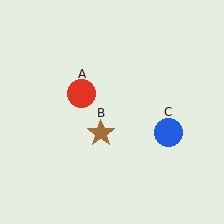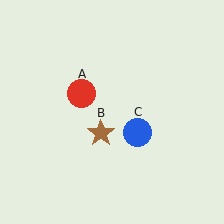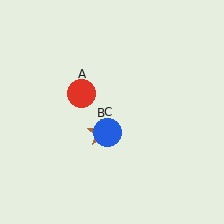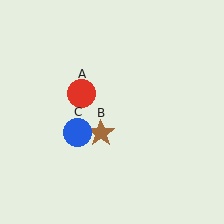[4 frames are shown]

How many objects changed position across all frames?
1 object changed position: blue circle (object C).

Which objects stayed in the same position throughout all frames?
Red circle (object A) and brown star (object B) remained stationary.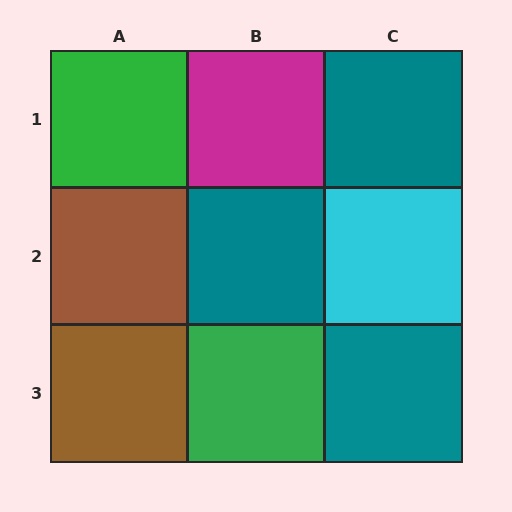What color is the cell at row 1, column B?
Magenta.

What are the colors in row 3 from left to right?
Brown, green, teal.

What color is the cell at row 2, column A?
Brown.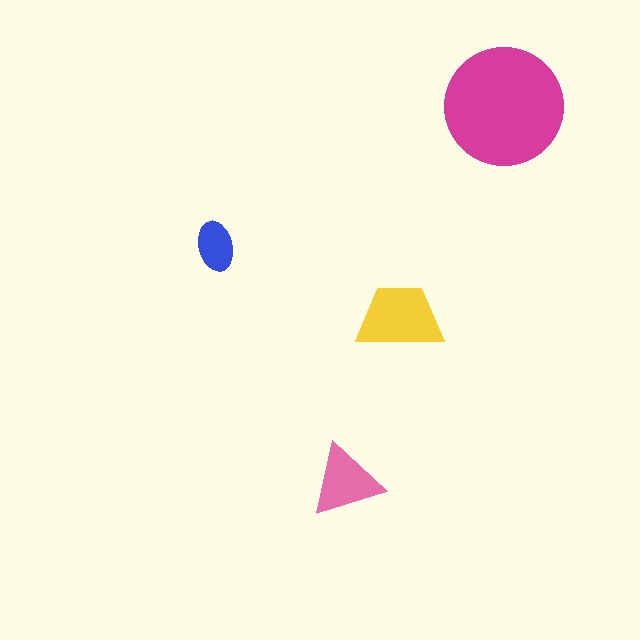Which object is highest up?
The magenta circle is topmost.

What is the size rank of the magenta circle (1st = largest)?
1st.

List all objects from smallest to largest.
The blue ellipse, the pink triangle, the yellow trapezoid, the magenta circle.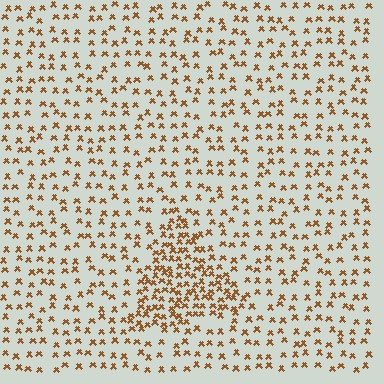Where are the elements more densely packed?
The elements are more densely packed inside the triangle boundary.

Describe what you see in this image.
The image contains small brown elements arranged at two different densities. A triangle-shaped region is visible where the elements are more densely packed than the surrounding area.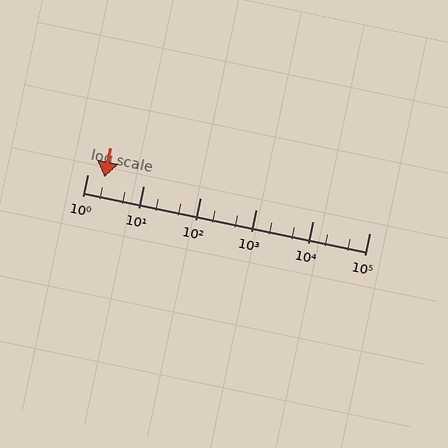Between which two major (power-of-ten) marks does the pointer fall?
The pointer is between 1 and 10.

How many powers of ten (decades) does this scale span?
The scale spans 5 decades, from 1 to 100000.